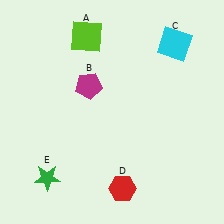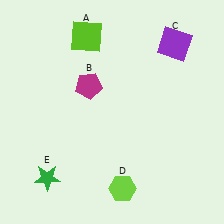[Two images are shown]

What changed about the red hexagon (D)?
In Image 1, D is red. In Image 2, it changed to lime.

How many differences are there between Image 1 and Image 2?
There are 2 differences between the two images.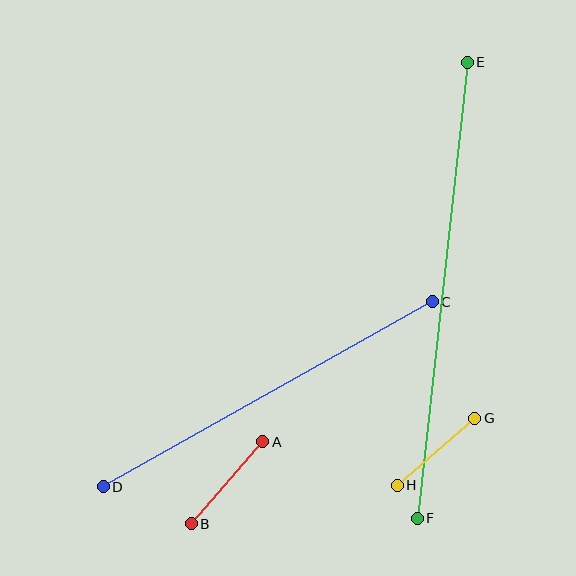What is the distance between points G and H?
The distance is approximately 103 pixels.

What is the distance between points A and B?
The distance is approximately 109 pixels.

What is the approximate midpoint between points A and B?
The midpoint is at approximately (227, 483) pixels.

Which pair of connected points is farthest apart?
Points E and F are farthest apart.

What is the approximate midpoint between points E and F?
The midpoint is at approximately (442, 290) pixels.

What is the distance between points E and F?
The distance is approximately 459 pixels.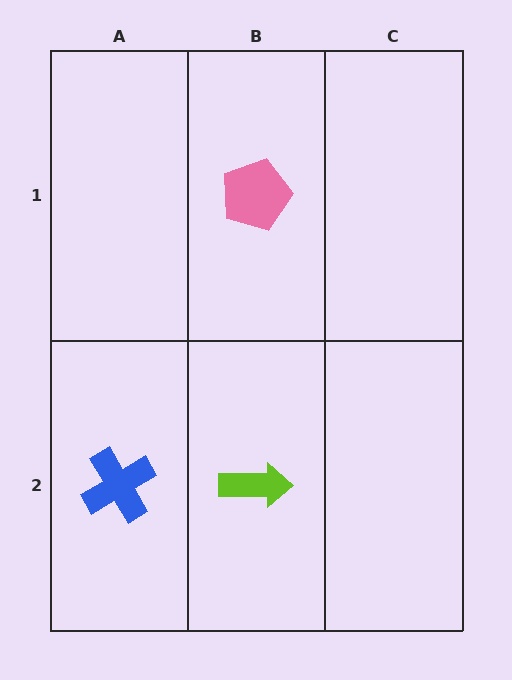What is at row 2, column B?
A lime arrow.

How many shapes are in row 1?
1 shape.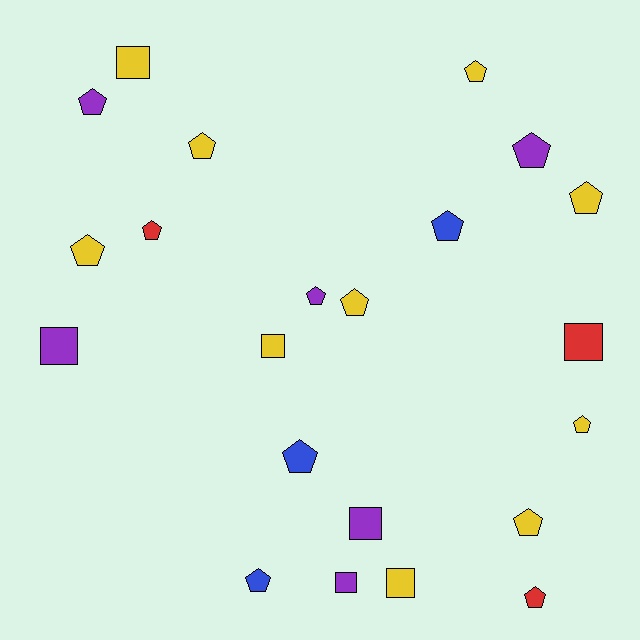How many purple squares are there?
There are 3 purple squares.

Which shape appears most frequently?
Pentagon, with 15 objects.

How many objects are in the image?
There are 22 objects.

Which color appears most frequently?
Yellow, with 10 objects.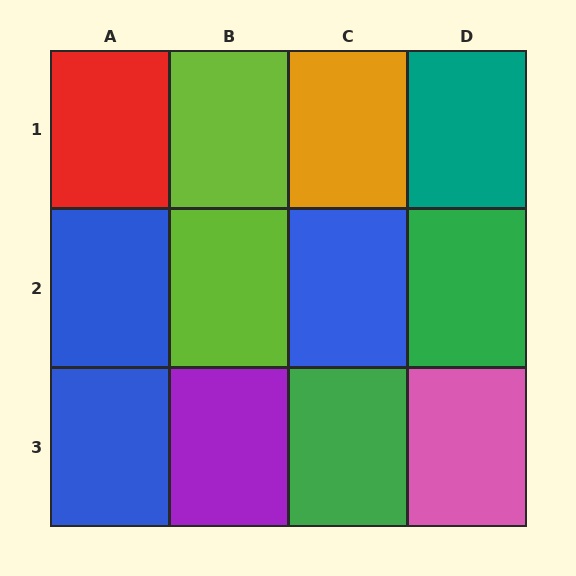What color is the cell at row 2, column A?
Blue.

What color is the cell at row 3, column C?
Green.